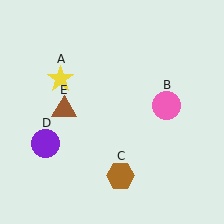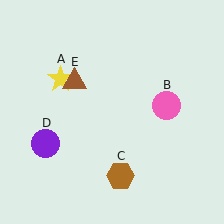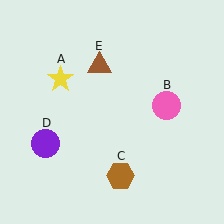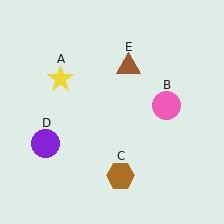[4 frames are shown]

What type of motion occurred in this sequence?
The brown triangle (object E) rotated clockwise around the center of the scene.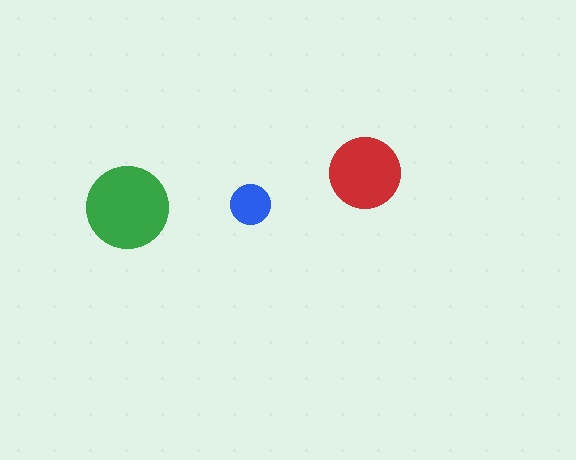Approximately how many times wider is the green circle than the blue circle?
About 2 times wider.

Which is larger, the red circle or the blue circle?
The red one.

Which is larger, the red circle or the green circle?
The green one.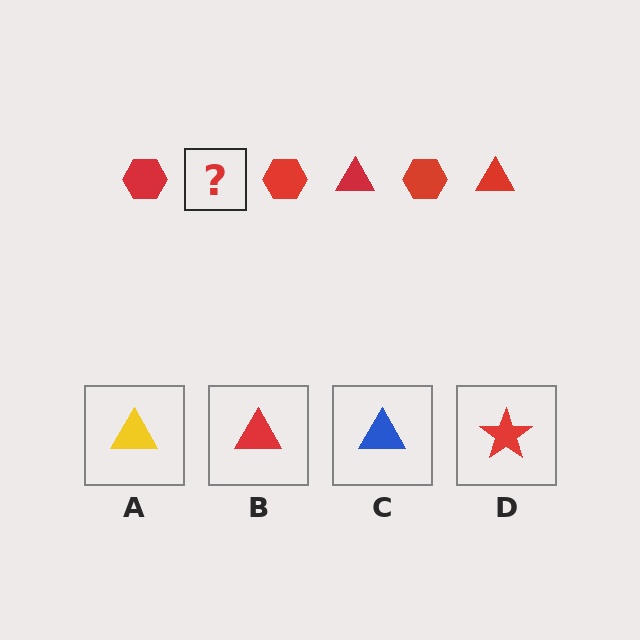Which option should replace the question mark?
Option B.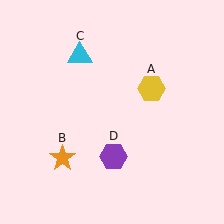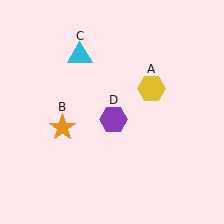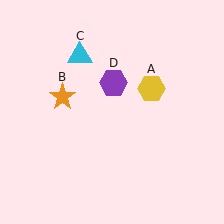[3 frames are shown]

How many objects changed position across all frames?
2 objects changed position: orange star (object B), purple hexagon (object D).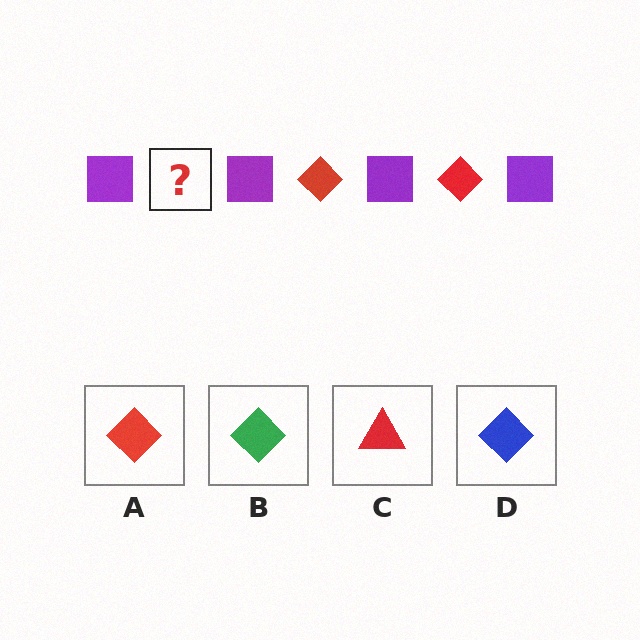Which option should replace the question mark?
Option A.